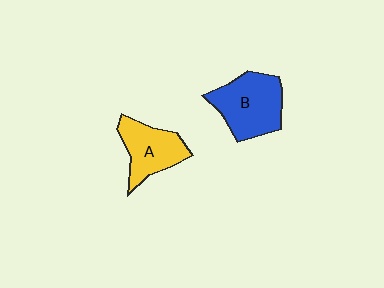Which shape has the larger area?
Shape B (blue).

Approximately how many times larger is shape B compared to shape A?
Approximately 1.3 times.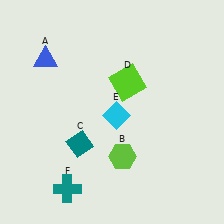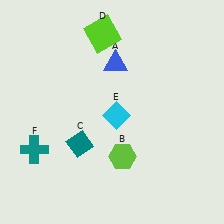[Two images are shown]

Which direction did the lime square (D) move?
The lime square (D) moved up.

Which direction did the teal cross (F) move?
The teal cross (F) moved up.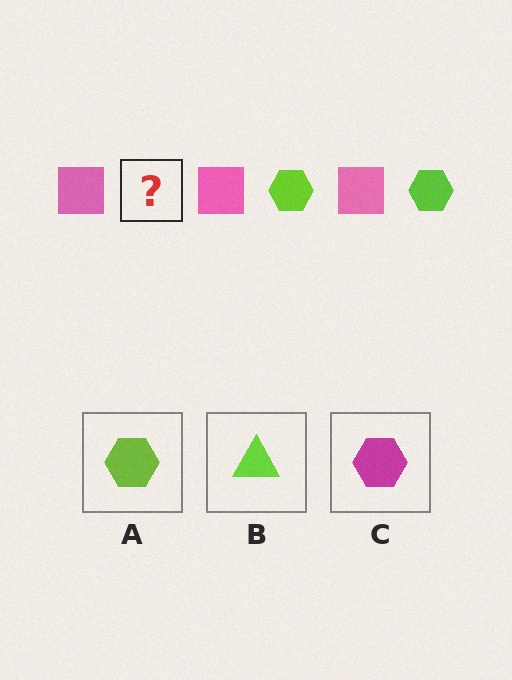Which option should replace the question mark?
Option A.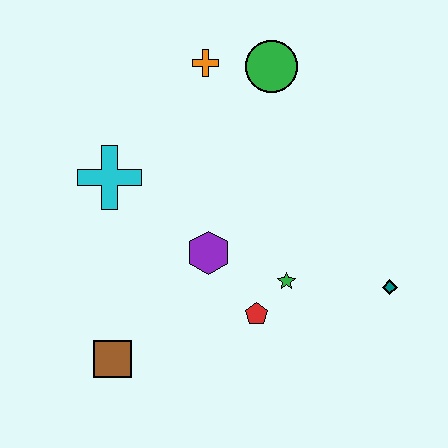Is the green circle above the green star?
Yes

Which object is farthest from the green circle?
The brown square is farthest from the green circle.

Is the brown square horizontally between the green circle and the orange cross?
No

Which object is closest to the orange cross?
The green circle is closest to the orange cross.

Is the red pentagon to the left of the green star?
Yes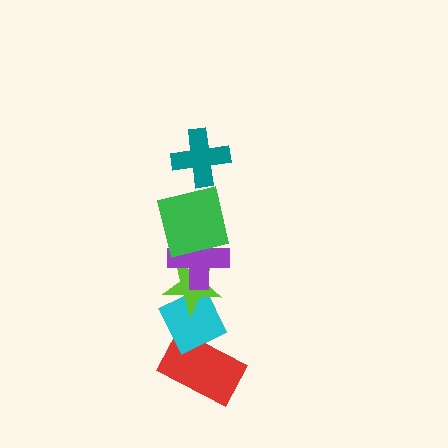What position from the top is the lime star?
The lime star is 4th from the top.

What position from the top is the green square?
The green square is 2nd from the top.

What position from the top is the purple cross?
The purple cross is 3rd from the top.